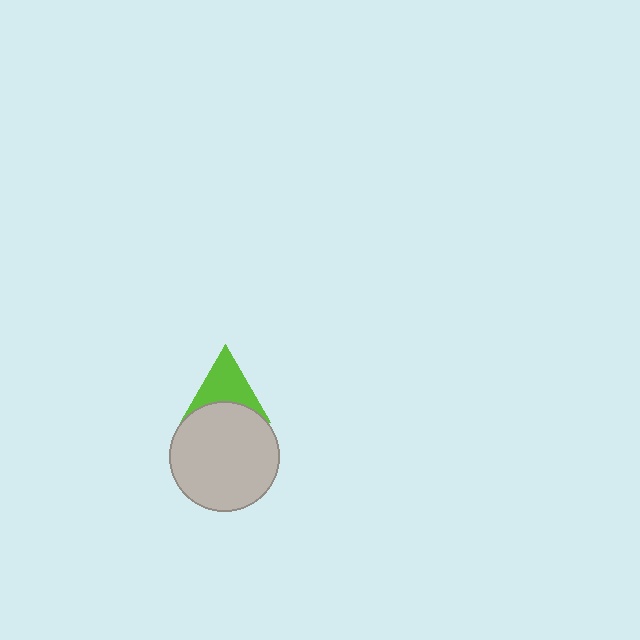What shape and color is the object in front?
The object in front is a light gray circle.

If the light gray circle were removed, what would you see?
You would see the complete lime triangle.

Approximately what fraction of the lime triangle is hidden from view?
Roughly 38% of the lime triangle is hidden behind the light gray circle.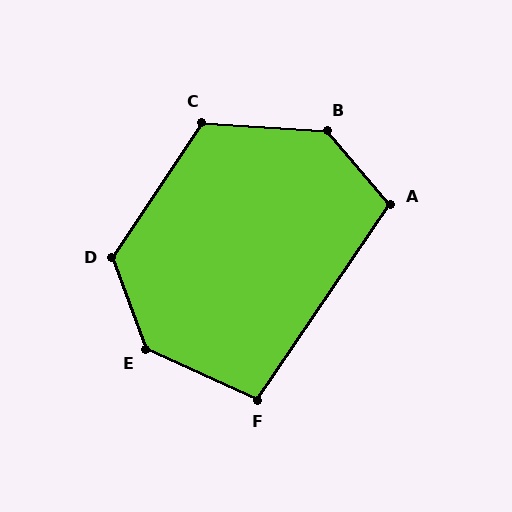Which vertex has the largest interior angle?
E, at approximately 135 degrees.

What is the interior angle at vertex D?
Approximately 126 degrees (obtuse).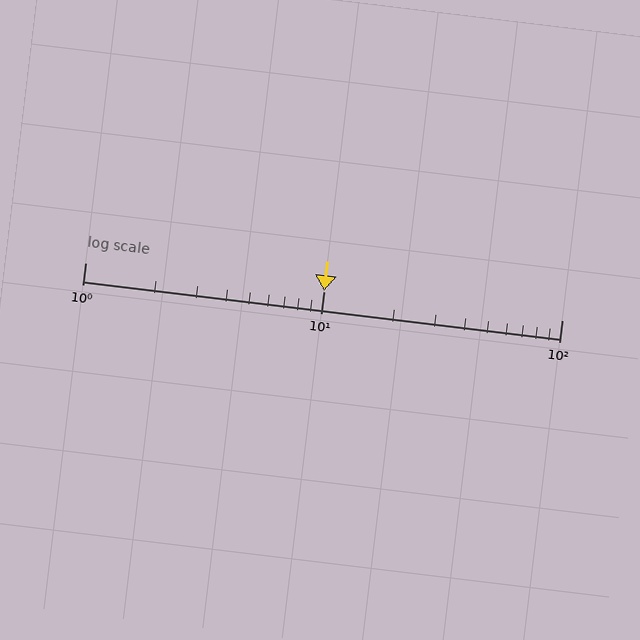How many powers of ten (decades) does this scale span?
The scale spans 2 decades, from 1 to 100.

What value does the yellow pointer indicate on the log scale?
The pointer indicates approximately 10.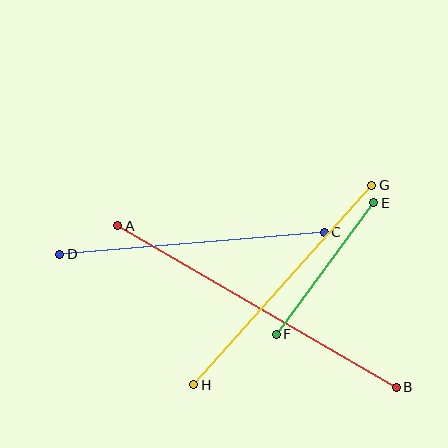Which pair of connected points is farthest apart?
Points A and B are farthest apart.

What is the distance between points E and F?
The distance is approximately 163 pixels.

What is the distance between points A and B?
The distance is approximately 322 pixels.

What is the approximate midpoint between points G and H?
The midpoint is at approximately (283, 285) pixels.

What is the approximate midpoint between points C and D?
The midpoint is at approximately (192, 243) pixels.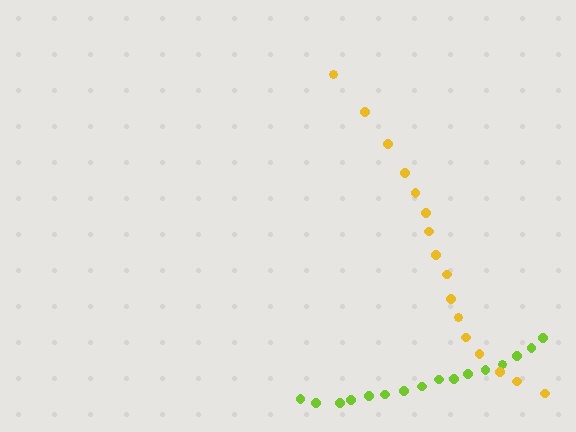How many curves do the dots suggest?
There are 2 distinct paths.